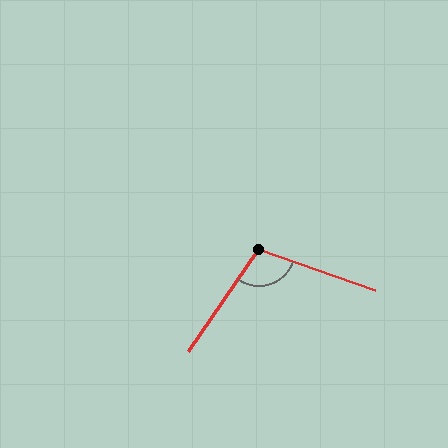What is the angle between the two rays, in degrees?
Approximately 106 degrees.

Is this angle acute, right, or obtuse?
It is obtuse.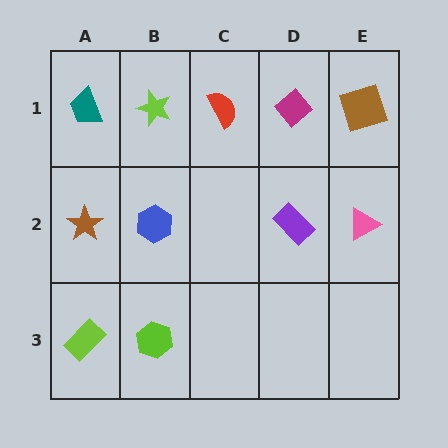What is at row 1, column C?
A red semicircle.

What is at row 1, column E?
A brown square.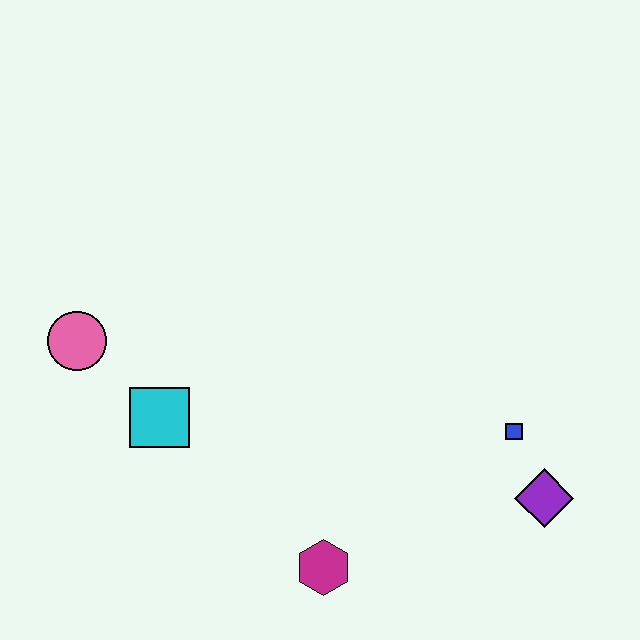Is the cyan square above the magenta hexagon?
Yes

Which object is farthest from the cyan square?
The purple diamond is farthest from the cyan square.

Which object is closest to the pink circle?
The cyan square is closest to the pink circle.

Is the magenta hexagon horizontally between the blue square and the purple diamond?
No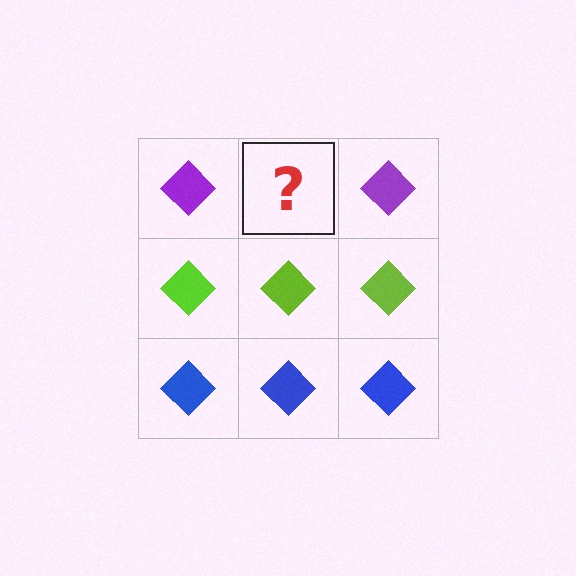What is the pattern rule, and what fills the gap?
The rule is that each row has a consistent color. The gap should be filled with a purple diamond.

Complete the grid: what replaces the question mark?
The question mark should be replaced with a purple diamond.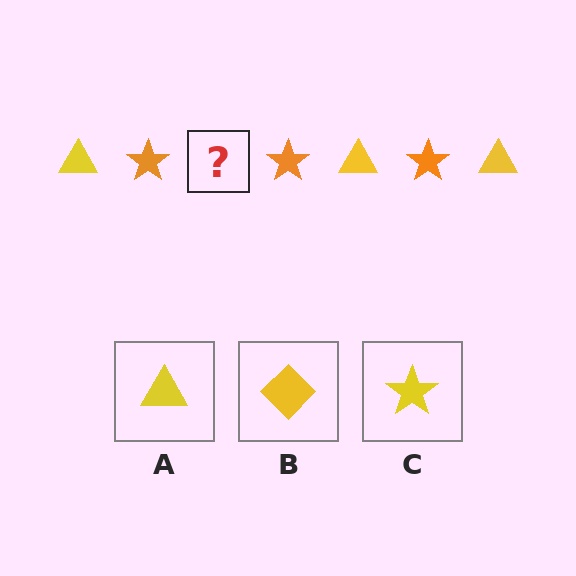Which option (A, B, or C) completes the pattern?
A.